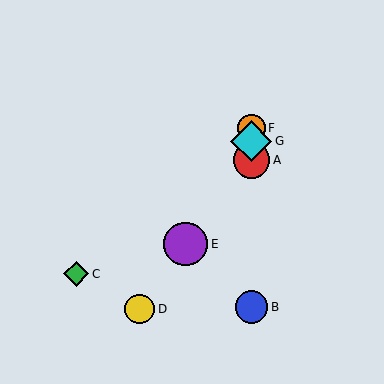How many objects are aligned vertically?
4 objects (A, B, F, G) are aligned vertically.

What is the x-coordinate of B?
Object B is at x≈251.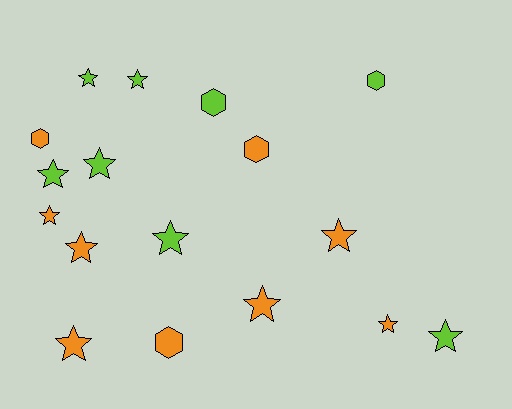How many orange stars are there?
There are 6 orange stars.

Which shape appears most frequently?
Star, with 12 objects.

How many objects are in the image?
There are 17 objects.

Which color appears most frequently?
Orange, with 9 objects.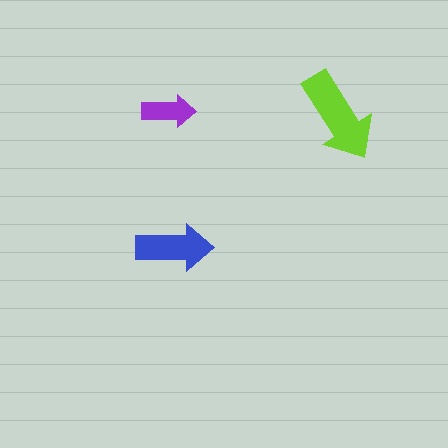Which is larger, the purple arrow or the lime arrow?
The lime one.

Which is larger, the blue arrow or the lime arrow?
The lime one.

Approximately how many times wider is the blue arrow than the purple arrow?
About 1.5 times wider.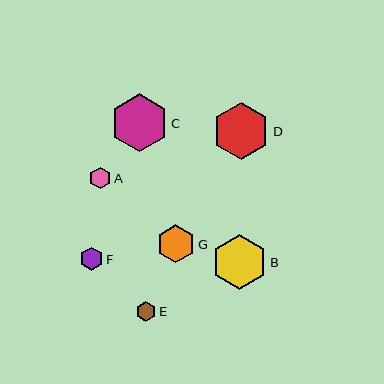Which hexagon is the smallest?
Hexagon E is the smallest with a size of approximately 20 pixels.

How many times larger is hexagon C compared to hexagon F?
Hexagon C is approximately 2.6 times the size of hexagon F.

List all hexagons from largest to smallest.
From largest to smallest: C, D, B, G, F, A, E.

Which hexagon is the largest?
Hexagon C is the largest with a size of approximately 58 pixels.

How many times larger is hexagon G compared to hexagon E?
Hexagon G is approximately 1.9 times the size of hexagon E.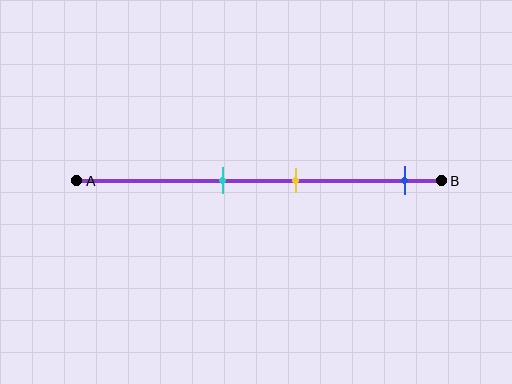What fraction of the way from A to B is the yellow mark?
The yellow mark is approximately 60% (0.6) of the way from A to B.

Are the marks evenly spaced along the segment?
No, the marks are not evenly spaced.